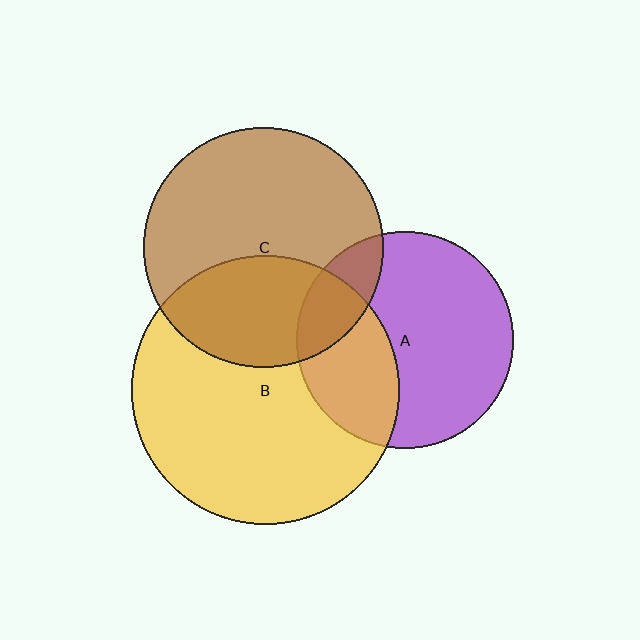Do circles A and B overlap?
Yes.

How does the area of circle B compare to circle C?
Approximately 1.3 times.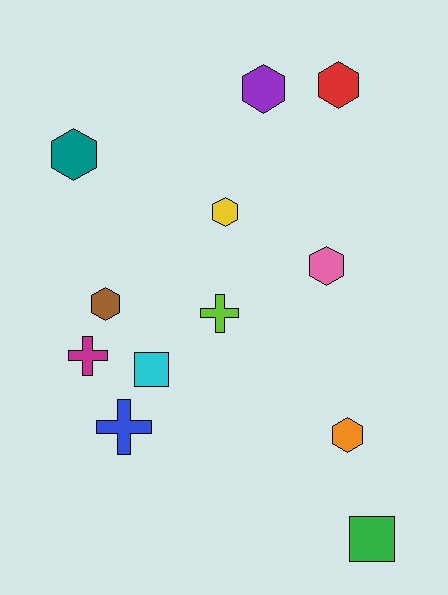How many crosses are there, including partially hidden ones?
There are 3 crosses.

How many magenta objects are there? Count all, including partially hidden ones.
There is 1 magenta object.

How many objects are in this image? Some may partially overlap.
There are 12 objects.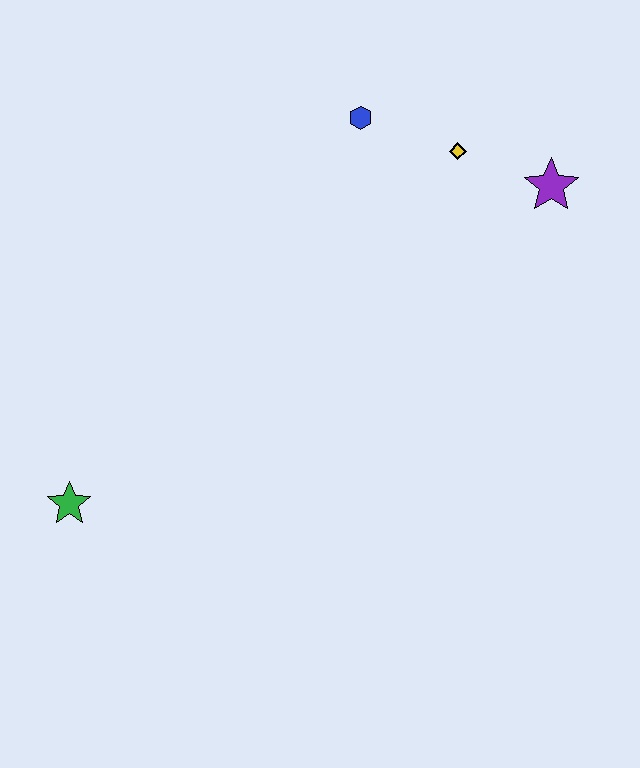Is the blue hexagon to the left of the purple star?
Yes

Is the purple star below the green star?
No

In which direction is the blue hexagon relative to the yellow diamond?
The blue hexagon is to the left of the yellow diamond.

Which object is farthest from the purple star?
The green star is farthest from the purple star.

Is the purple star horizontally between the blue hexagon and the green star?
No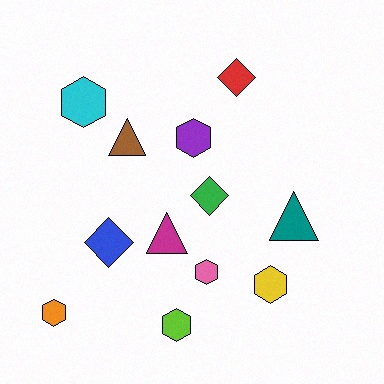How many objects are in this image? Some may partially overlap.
There are 12 objects.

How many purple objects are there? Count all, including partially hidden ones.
There is 1 purple object.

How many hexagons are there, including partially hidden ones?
There are 6 hexagons.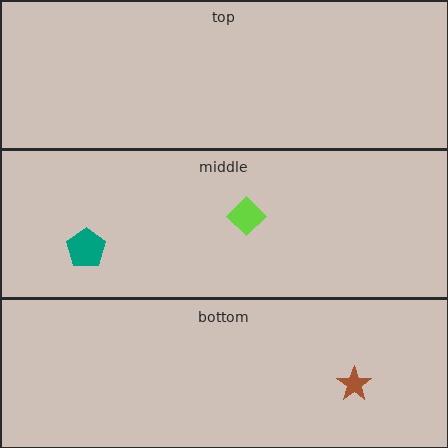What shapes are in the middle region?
The teal pentagon, the lime diamond.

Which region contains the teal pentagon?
The middle region.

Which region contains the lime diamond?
The middle region.